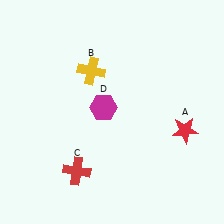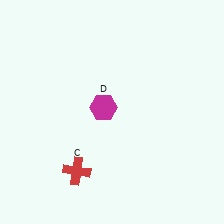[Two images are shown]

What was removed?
The red star (A), the yellow cross (B) were removed in Image 2.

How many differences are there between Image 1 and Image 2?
There are 2 differences between the two images.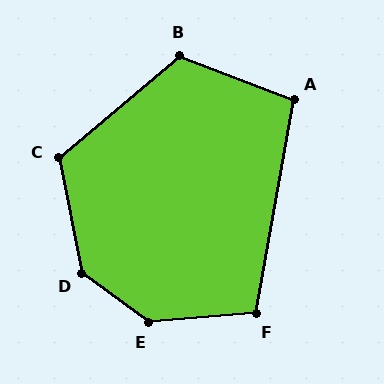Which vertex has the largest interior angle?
E, at approximately 139 degrees.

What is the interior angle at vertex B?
Approximately 118 degrees (obtuse).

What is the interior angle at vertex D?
Approximately 137 degrees (obtuse).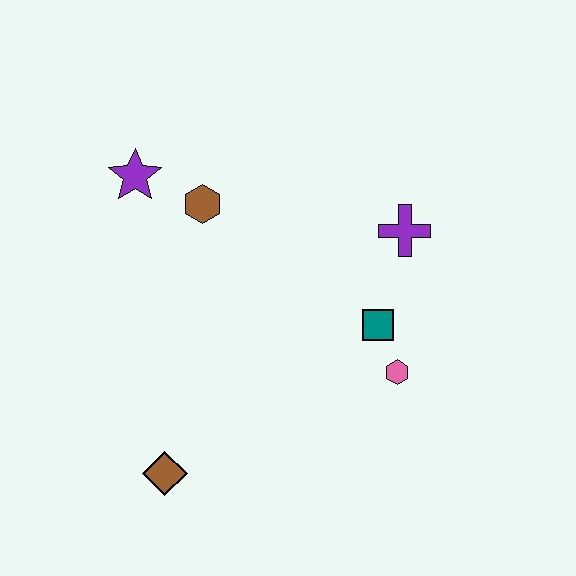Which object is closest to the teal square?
The pink hexagon is closest to the teal square.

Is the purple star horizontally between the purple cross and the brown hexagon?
No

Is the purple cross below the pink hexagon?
No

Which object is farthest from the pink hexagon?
The purple star is farthest from the pink hexagon.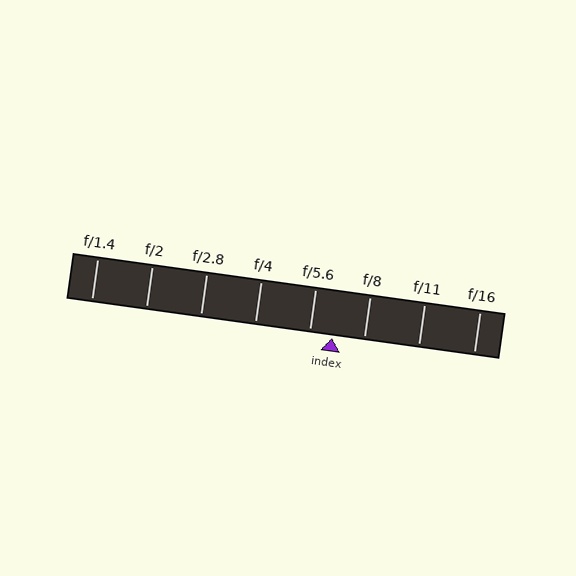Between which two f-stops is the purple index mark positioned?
The index mark is between f/5.6 and f/8.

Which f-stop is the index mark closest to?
The index mark is closest to f/5.6.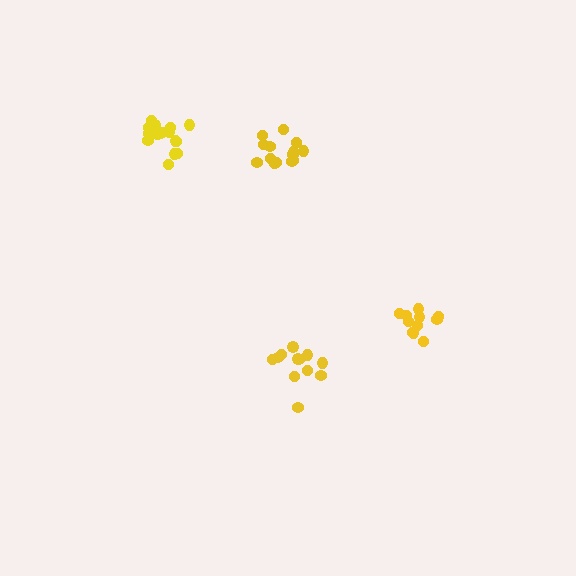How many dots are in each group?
Group 1: 12 dots, Group 2: 11 dots, Group 3: 15 dots, Group 4: 16 dots (54 total).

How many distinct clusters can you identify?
There are 4 distinct clusters.